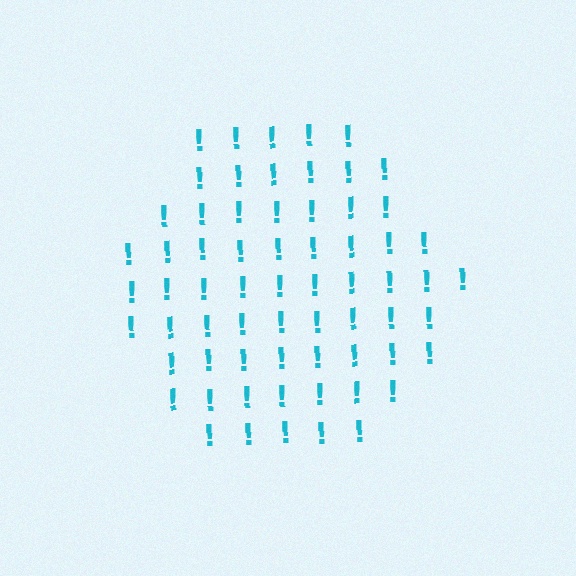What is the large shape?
The large shape is a hexagon.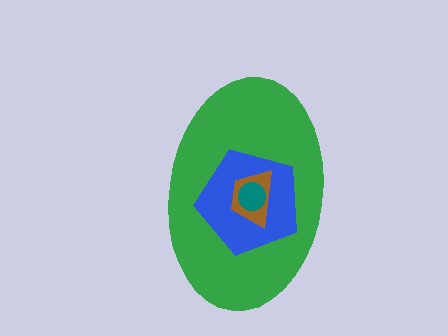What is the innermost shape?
The teal circle.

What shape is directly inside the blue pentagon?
The brown trapezoid.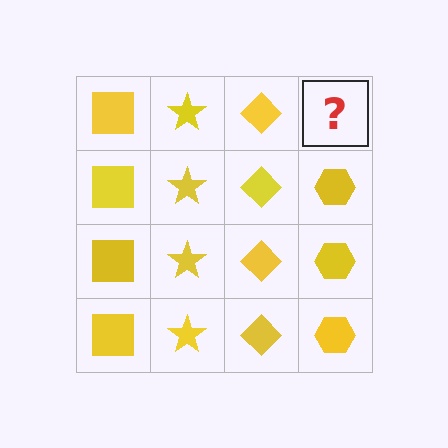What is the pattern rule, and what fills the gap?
The rule is that each column has a consistent shape. The gap should be filled with a yellow hexagon.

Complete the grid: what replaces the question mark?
The question mark should be replaced with a yellow hexagon.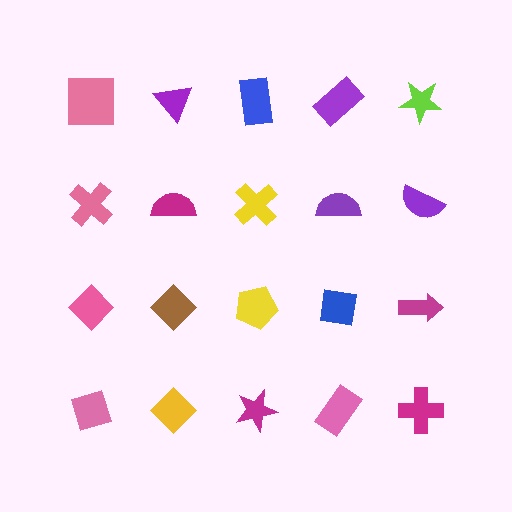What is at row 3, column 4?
A blue square.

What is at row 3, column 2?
A brown diamond.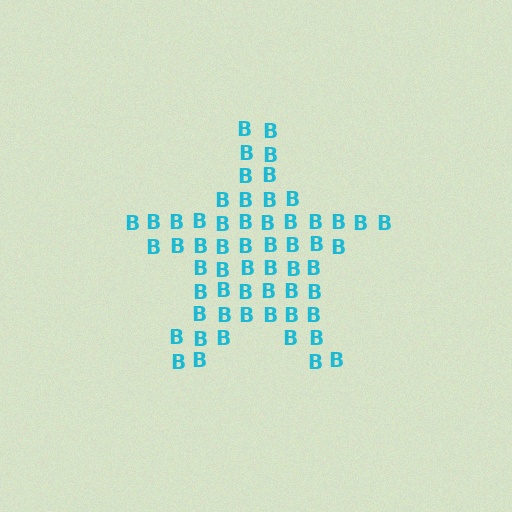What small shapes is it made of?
It is made of small letter B's.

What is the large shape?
The large shape is a star.